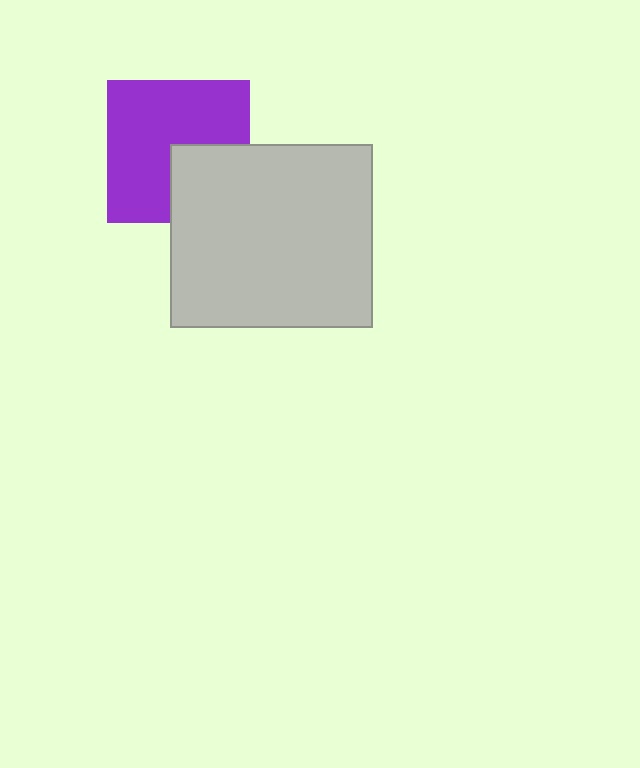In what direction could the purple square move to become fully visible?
The purple square could move toward the upper-left. That would shift it out from behind the light gray rectangle entirely.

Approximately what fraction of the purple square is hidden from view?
Roughly 31% of the purple square is hidden behind the light gray rectangle.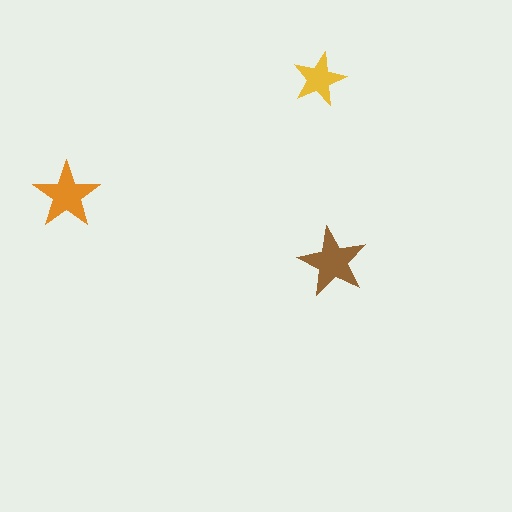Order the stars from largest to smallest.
the brown one, the orange one, the yellow one.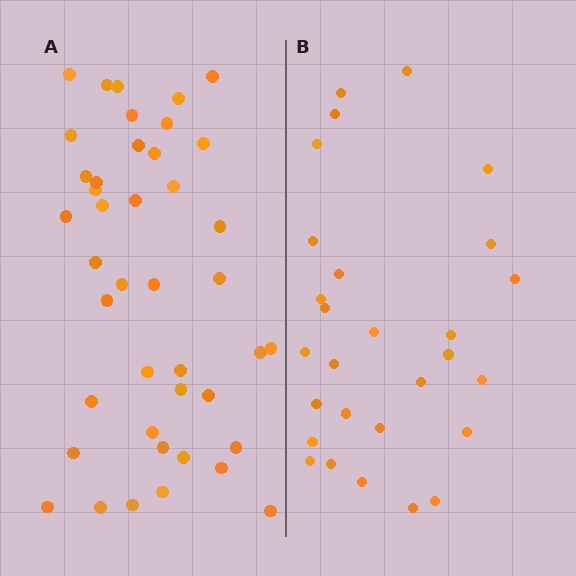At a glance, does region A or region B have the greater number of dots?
Region A (the left region) has more dots.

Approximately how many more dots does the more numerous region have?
Region A has approximately 15 more dots than region B.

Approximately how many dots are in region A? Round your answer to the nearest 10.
About 40 dots. (The exact count is 42, which rounds to 40.)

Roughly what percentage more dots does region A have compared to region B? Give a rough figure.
About 50% more.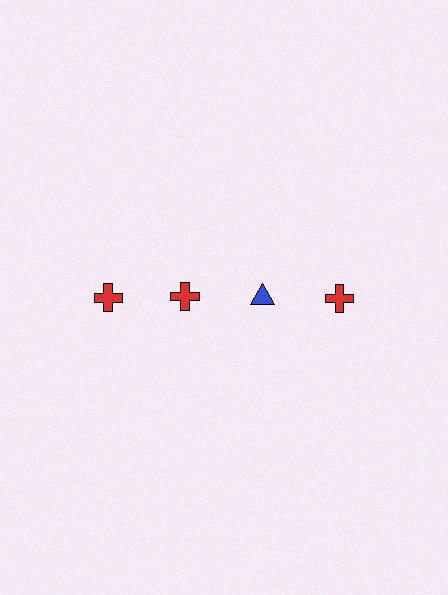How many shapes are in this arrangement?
There are 4 shapes arranged in a grid pattern.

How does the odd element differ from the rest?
It differs in both color (blue instead of red) and shape (triangle instead of cross).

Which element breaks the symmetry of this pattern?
The blue triangle in the top row, center column breaks the symmetry. All other shapes are red crosses.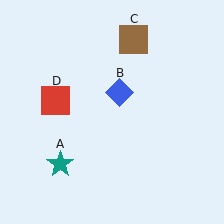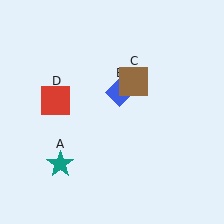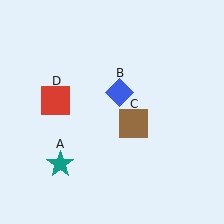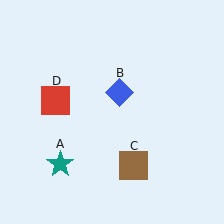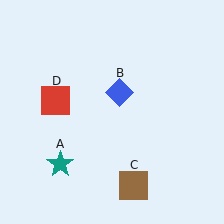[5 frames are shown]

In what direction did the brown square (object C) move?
The brown square (object C) moved down.